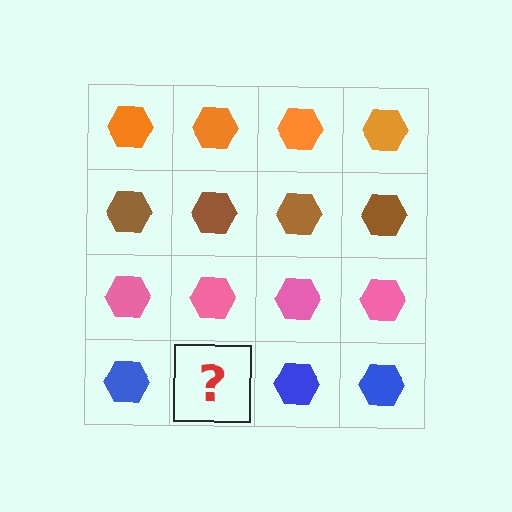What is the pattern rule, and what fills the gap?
The rule is that each row has a consistent color. The gap should be filled with a blue hexagon.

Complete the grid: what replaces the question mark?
The question mark should be replaced with a blue hexagon.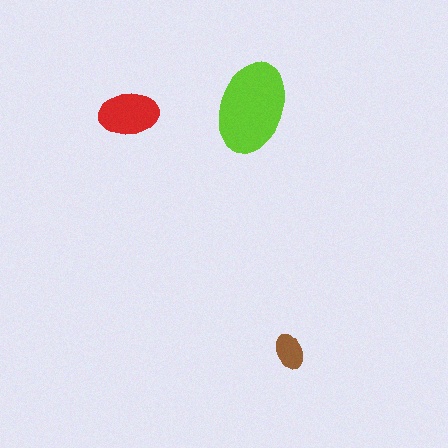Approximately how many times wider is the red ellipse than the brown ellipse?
About 1.5 times wider.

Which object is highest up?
The lime ellipse is topmost.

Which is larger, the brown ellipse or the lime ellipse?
The lime one.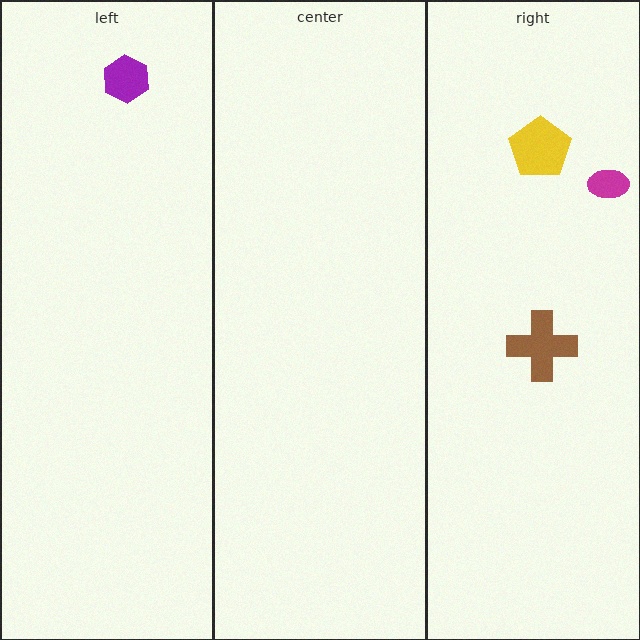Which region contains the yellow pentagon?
The right region.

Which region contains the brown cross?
The right region.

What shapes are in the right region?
The yellow pentagon, the brown cross, the magenta ellipse.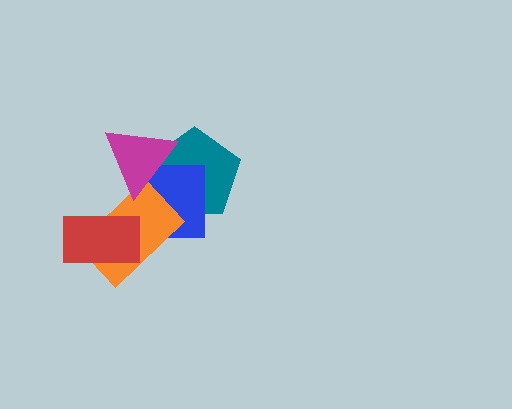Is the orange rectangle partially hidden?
Yes, it is partially covered by another shape.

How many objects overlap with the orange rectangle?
3 objects overlap with the orange rectangle.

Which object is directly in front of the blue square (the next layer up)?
The orange rectangle is directly in front of the blue square.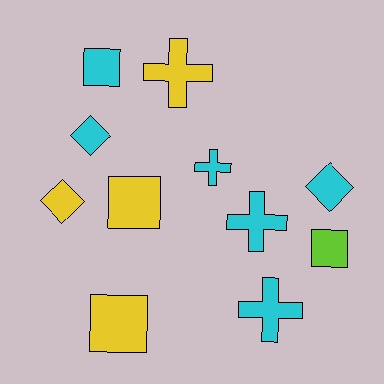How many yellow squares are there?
There are 2 yellow squares.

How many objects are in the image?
There are 11 objects.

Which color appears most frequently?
Cyan, with 6 objects.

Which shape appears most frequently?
Cross, with 4 objects.